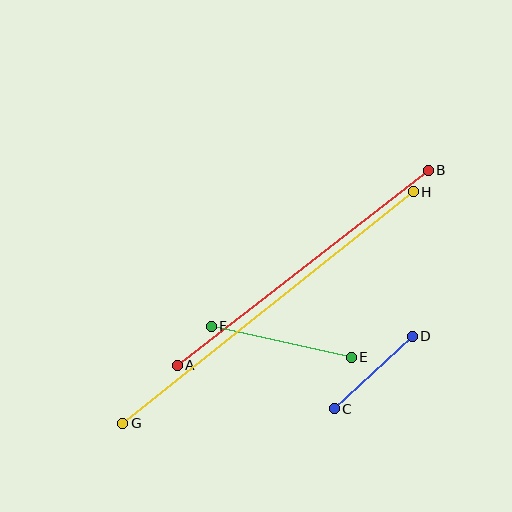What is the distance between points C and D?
The distance is approximately 106 pixels.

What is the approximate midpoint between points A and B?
The midpoint is at approximately (303, 268) pixels.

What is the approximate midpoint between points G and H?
The midpoint is at approximately (268, 307) pixels.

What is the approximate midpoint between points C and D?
The midpoint is at approximately (373, 373) pixels.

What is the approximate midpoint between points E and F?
The midpoint is at approximately (281, 342) pixels.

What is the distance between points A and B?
The distance is approximately 318 pixels.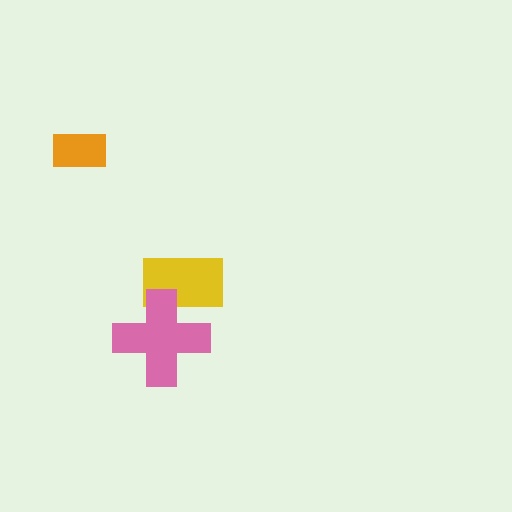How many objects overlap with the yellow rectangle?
1 object overlaps with the yellow rectangle.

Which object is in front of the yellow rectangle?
The pink cross is in front of the yellow rectangle.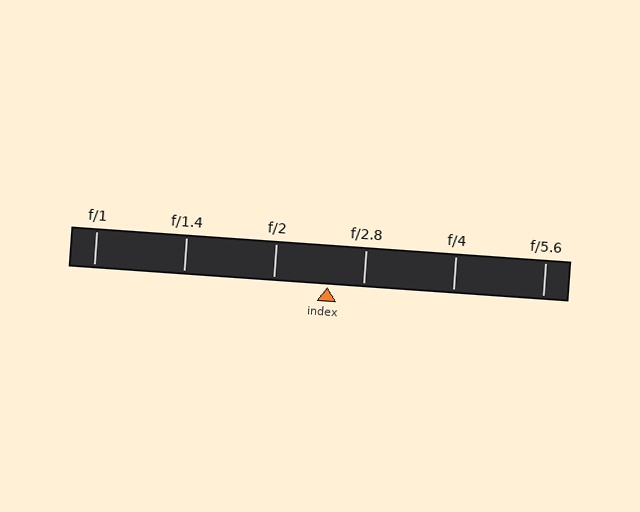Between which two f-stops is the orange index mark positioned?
The index mark is between f/2 and f/2.8.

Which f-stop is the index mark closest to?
The index mark is closest to f/2.8.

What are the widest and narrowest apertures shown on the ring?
The widest aperture shown is f/1 and the narrowest is f/5.6.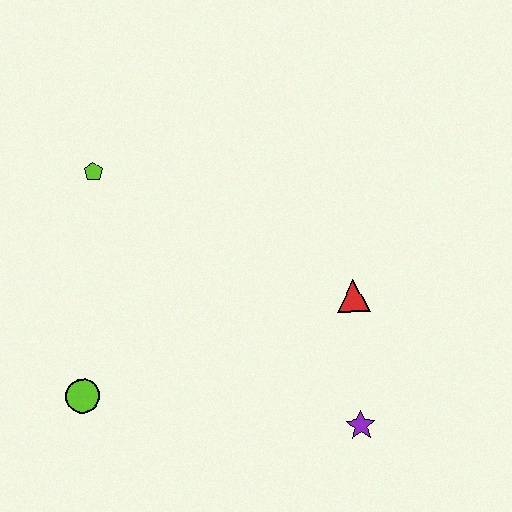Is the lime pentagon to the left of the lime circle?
No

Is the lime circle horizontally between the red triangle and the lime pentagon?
No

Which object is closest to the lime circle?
The lime pentagon is closest to the lime circle.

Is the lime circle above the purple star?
Yes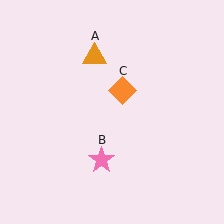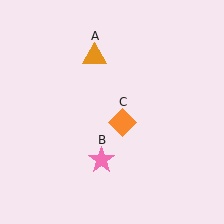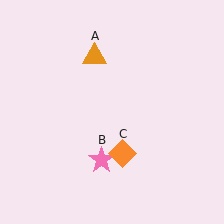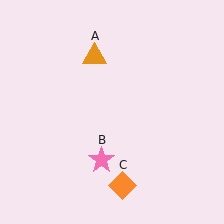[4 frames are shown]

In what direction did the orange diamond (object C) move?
The orange diamond (object C) moved down.